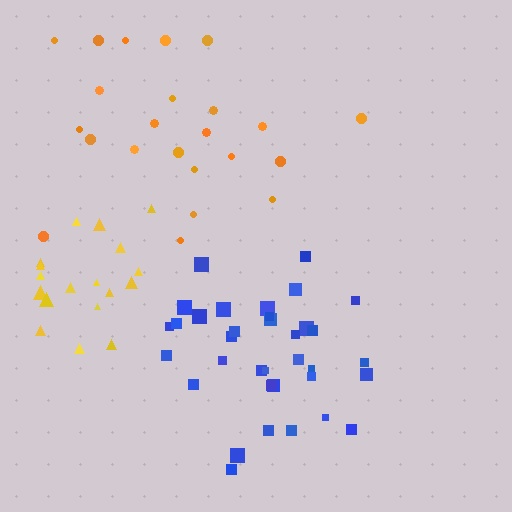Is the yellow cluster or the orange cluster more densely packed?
Yellow.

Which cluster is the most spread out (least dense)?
Orange.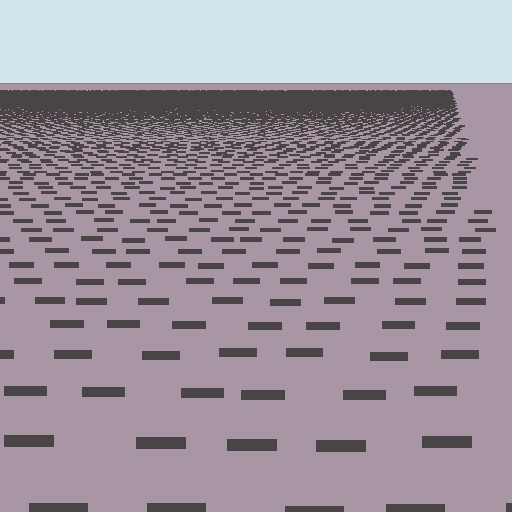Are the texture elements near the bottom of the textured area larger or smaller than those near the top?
Larger. Near the bottom, elements are closer to the viewer and appear at a bigger on-screen size.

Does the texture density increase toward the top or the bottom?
Density increases toward the top.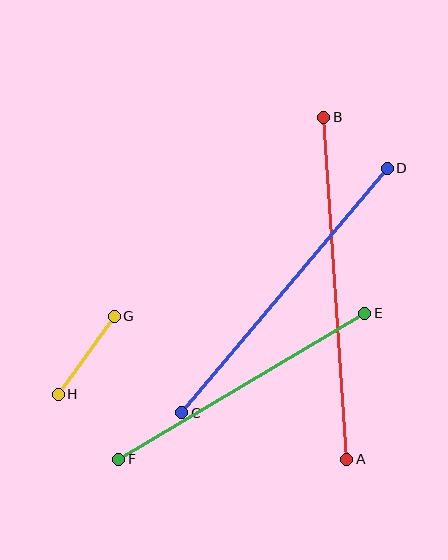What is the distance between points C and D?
The distance is approximately 320 pixels.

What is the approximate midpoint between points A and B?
The midpoint is at approximately (335, 288) pixels.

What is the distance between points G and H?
The distance is approximately 96 pixels.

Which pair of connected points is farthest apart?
Points A and B are farthest apart.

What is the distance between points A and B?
The distance is approximately 343 pixels.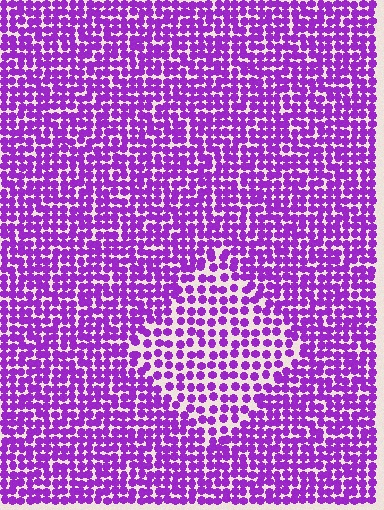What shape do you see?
I see a diamond.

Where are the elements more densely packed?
The elements are more densely packed outside the diamond boundary.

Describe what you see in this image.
The image contains small purple elements arranged at two different densities. A diamond-shaped region is visible where the elements are less densely packed than the surrounding area.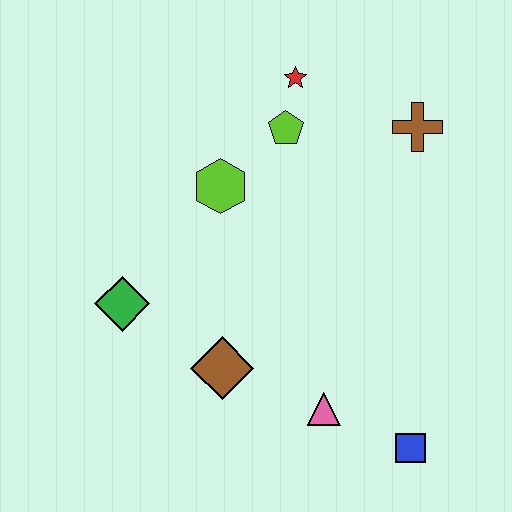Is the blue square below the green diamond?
Yes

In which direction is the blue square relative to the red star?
The blue square is below the red star.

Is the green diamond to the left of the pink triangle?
Yes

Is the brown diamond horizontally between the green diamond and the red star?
Yes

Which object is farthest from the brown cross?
The green diamond is farthest from the brown cross.